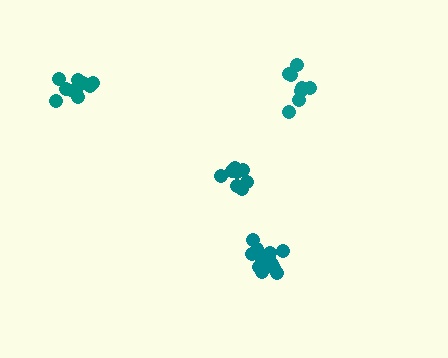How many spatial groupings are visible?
There are 4 spatial groupings.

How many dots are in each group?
Group 1: 10 dots, Group 2: 14 dots, Group 3: 8 dots, Group 4: 8 dots (40 total).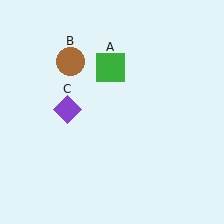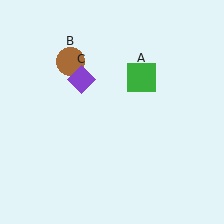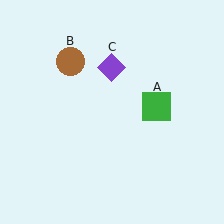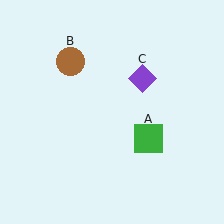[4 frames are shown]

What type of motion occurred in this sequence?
The green square (object A), purple diamond (object C) rotated clockwise around the center of the scene.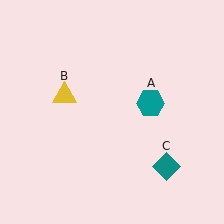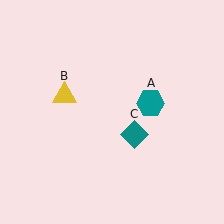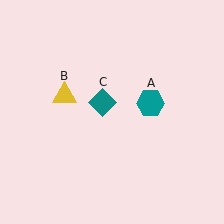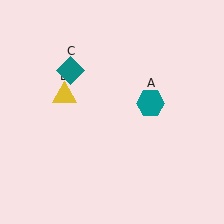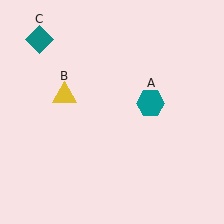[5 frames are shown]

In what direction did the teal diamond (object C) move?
The teal diamond (object C) moved up and to the left.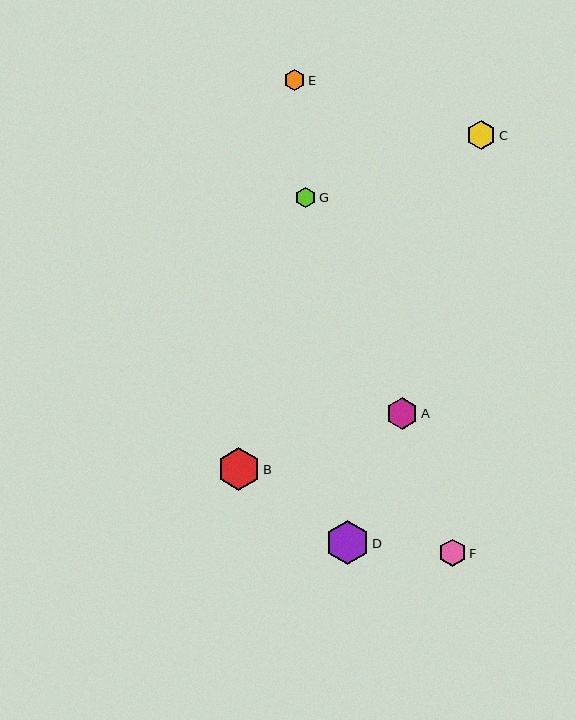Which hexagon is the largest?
Hexagon D is the largest with a size of approximately 44 pixels.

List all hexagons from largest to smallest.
From largest to smallest: D, B, A, C, F, E, G.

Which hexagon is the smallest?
Hexagon G is the smallest with a size of approximately 21 pixels.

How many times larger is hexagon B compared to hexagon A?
Hexagon B is approximately 1.4 times the size of hexagon A.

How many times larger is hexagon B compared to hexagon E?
Hexagon B is approximately 2.0 times the size of hexagon E.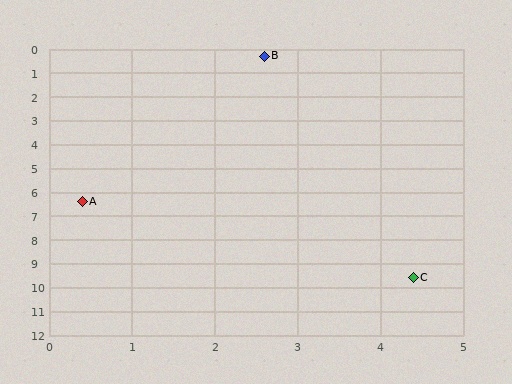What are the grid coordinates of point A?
Point A is at approximately (0.4, 6.4).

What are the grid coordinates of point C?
Point C is at approximately (4.4, 9.6).